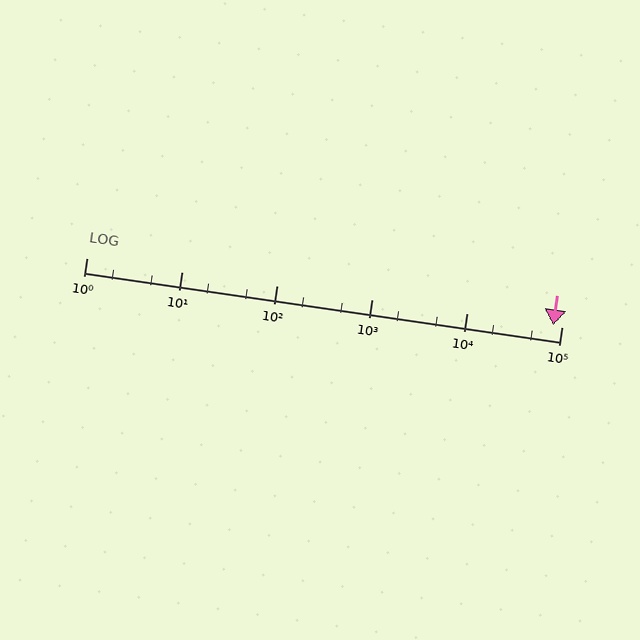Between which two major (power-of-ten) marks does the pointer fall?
The pointer is between 10000 and 100000.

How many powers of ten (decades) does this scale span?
The scale spans 5 decades, from 1 to 100000.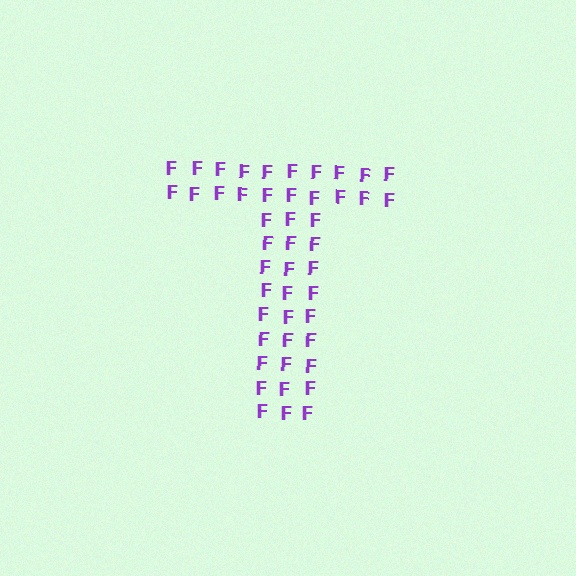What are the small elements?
The small elements are letter F's.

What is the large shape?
The large shape is the letter T.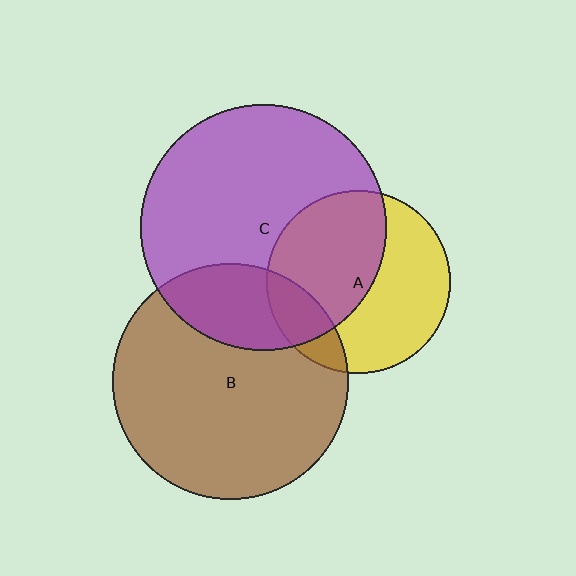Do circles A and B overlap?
Yes.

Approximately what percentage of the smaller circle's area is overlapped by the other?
Approximately 15%.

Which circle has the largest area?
Circle C (purple).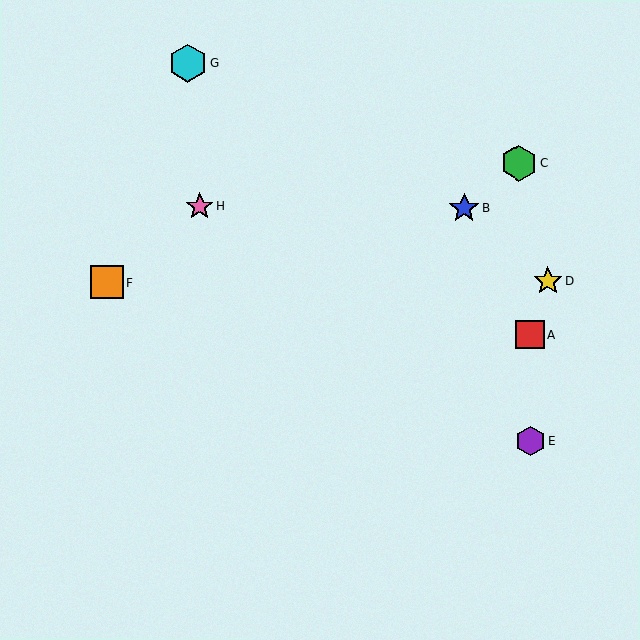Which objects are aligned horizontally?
Objects B, H are aligned horizontally.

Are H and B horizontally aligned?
Yes, both are at y≈206.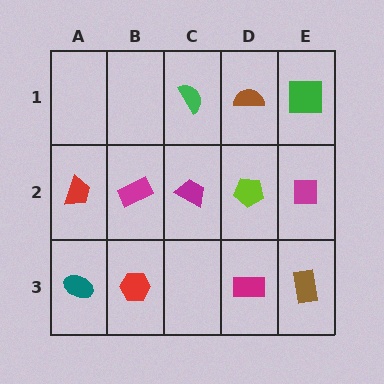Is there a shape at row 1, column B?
No, that cell is empty.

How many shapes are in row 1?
3 shapes.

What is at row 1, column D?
A brown semicircle.